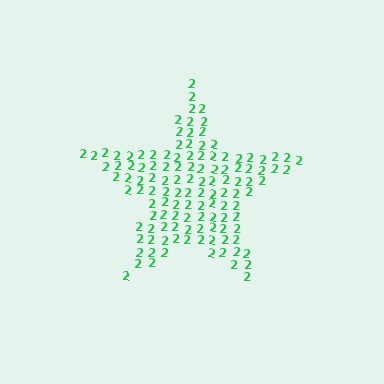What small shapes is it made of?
It is made of small digit 2's.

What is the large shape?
The large shape is a star.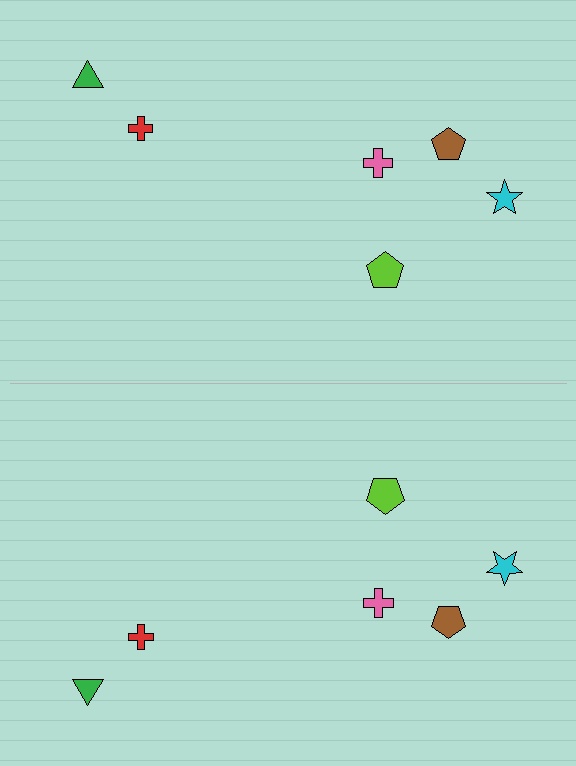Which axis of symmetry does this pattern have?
The pattern has a horizontal axis of symmetry running through the center of the image.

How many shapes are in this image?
There are 12 shapes in this image.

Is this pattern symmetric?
Yes, this pattern has bilateral (reflection) symmetry.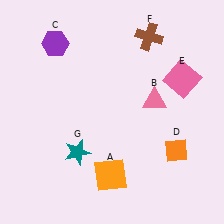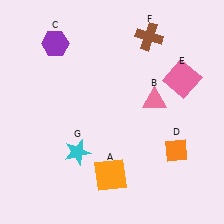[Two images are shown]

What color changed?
The star (G) changed from teal in Image 1 to cyan in Image 2.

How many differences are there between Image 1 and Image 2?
There is 1 difference between the two images.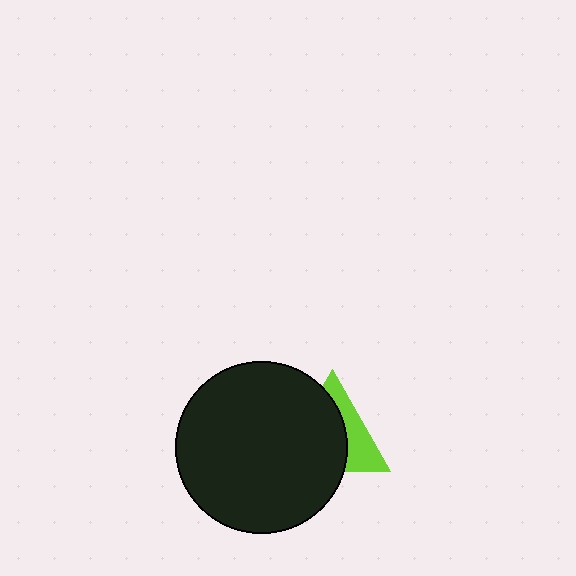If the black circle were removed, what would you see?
You would see the complete lime triangle.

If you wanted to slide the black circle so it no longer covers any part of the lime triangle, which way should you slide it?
Slide it left — that is the most direct way to separate the two shapes.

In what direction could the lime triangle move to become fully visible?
The lime triangle could move right. That would shift it out from behind the black circle entirely.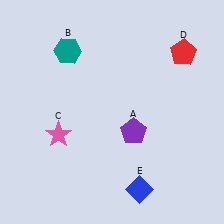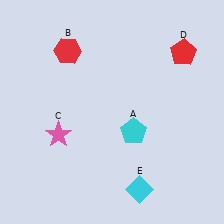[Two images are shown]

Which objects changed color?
A changed from purple to cyan. B changed from teal to red. E changed from blue to cyan.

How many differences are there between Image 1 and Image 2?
There are 3 differences between the two images.